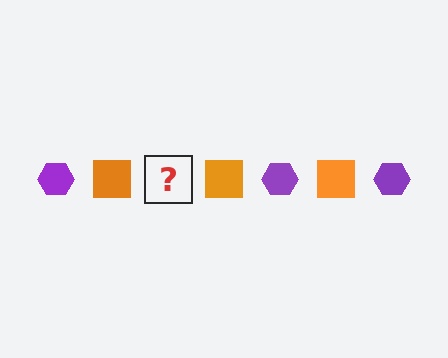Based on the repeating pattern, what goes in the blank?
The blank should be a purple hexagon.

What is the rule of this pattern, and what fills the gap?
The rule is that the pattern alternates between purple hexagon and orange square. The gap should be filled with a purple hexagon.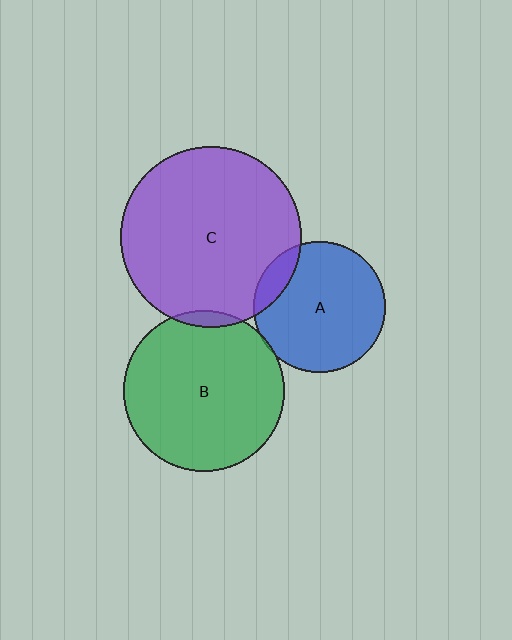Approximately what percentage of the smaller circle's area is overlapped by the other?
Approximately 10%.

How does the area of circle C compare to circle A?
Approximately 1.9 times.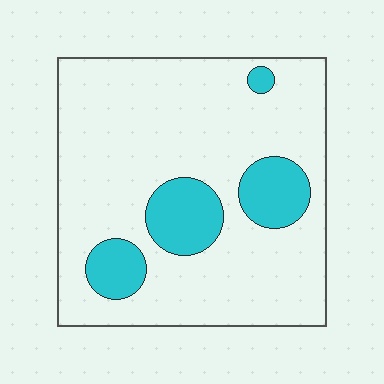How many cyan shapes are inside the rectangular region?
4.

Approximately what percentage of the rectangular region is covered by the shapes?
Approximately 15%.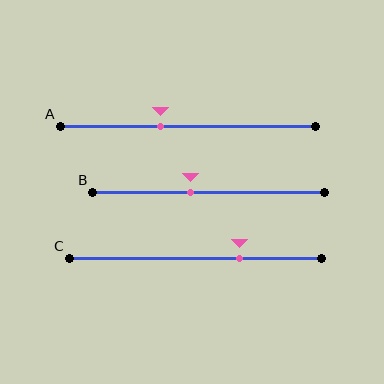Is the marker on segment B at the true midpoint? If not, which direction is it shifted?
No, the marker on segment B is shifted to the left by about 8% of the segment length.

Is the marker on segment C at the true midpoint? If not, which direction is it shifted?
No, the marker on segment C is shifted to the right by about 18% of the segment length.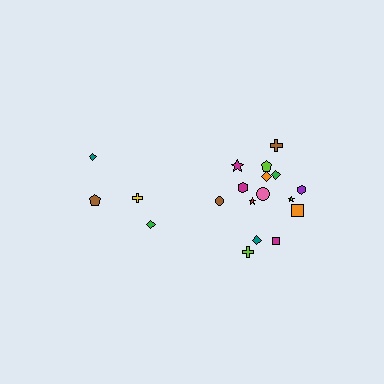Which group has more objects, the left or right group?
The right group.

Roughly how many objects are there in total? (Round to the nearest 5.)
Roughly 20 objects in total.